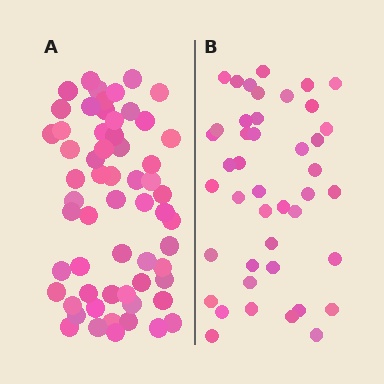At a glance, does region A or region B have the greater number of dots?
Region A (the left region) has more dots.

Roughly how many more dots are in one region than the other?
Region A has approximately 15 more dots than region B.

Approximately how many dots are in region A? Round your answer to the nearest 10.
About 60 dots.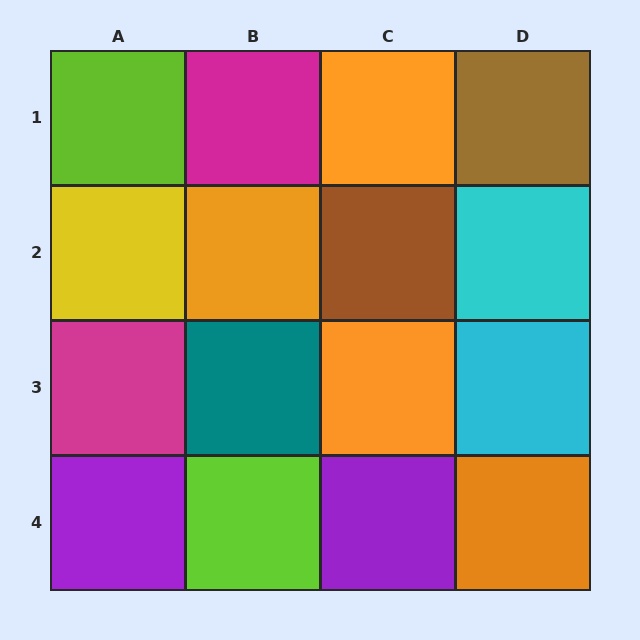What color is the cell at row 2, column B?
Orange.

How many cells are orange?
4 cells are orange.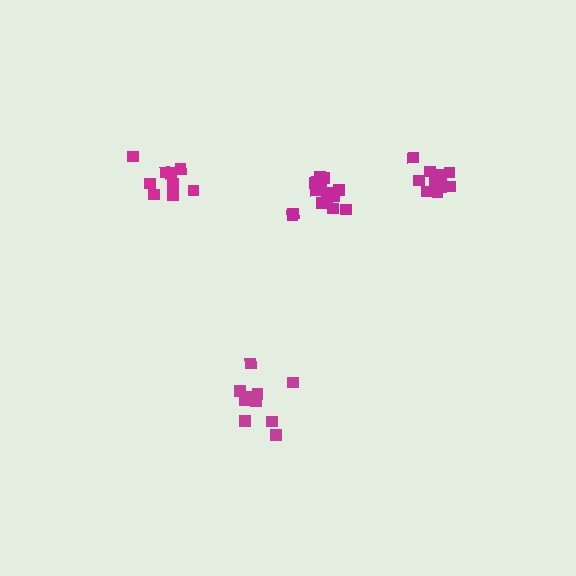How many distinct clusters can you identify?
There are 4 distinct clusters.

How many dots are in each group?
Group 1: 10 dots, Group 2: 11 dots, Group 3: 15 dots, Group 4: 9 dots (45 total).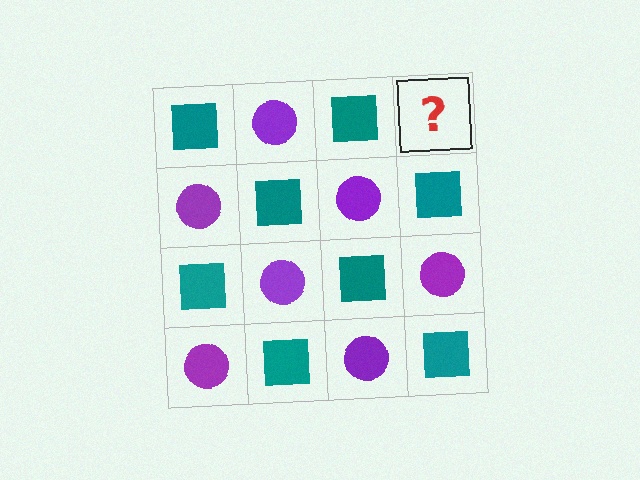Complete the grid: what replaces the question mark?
The question mark should be replaced with a purple circle.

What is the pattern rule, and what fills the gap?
The rule is that it alternates teal square and purple circle in a checkerboard pattern. The gap should be filled with a purple circle.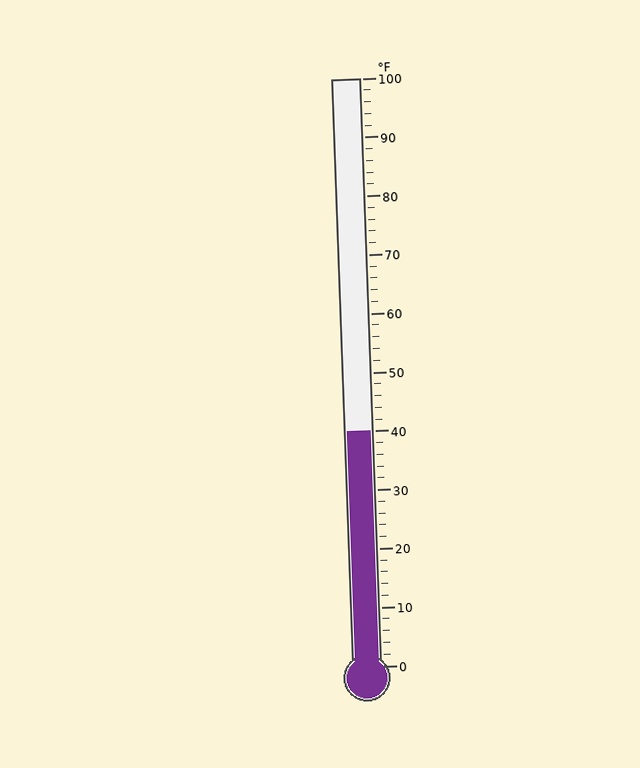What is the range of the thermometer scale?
The thermometer scale ranges from 0°F to 100°F.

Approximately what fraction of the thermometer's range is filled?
The thermometer is filled to approximately 40% of its range.